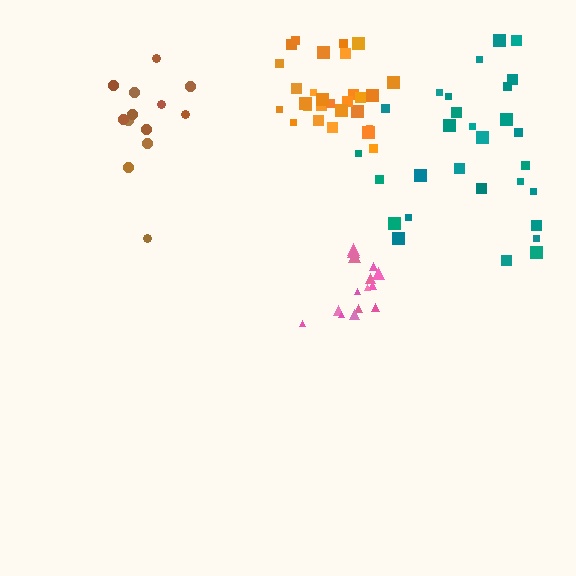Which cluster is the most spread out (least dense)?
Teal.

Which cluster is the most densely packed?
Pink.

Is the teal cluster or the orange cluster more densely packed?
Orange.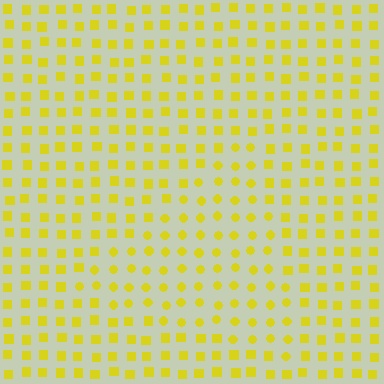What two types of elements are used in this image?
The image uses circles inside the triangle region and squares outside it.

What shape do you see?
I see a triangle.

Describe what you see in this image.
The image is filled with small yellow elements arranged in a uniform grid. A triangle-shaped region contains circles, while the surrounding area contains squares. The boundary is defined purely by the change in element shape.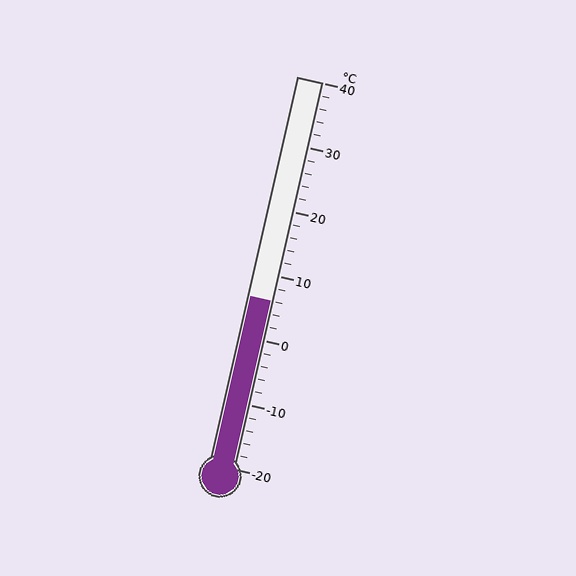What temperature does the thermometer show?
The thermometer shows approximately 6°C.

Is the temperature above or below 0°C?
The temperature is above 0°C.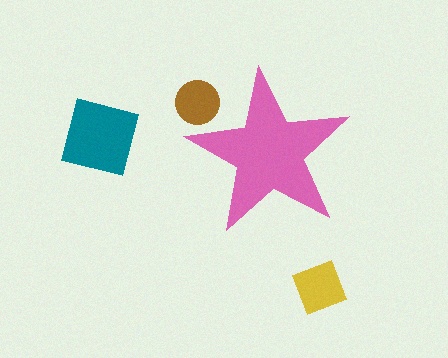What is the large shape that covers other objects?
A pink star.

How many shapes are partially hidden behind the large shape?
1 shape is partially hidden.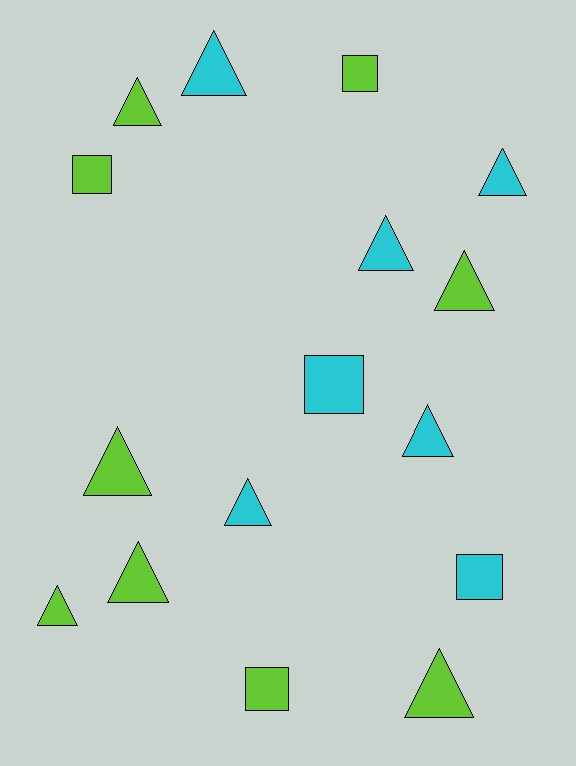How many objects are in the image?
There are 16 objects.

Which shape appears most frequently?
Triangle, with 11 objects.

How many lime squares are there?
There are 3 lime squares.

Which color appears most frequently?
Lime, with 9 objects.